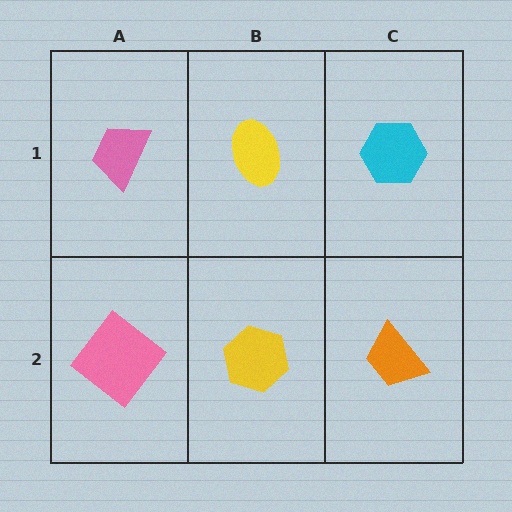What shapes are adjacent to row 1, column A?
A pink diamond (row 2, column A), a yellow ellipse (row 1, column B).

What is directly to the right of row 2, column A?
A yellow hexagon.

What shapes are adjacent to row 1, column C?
An orange trapezoid (row 2, column C), a yellow ellipse (row 1, column B).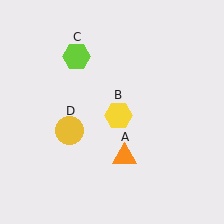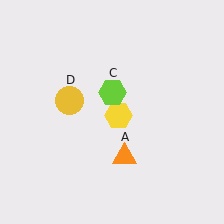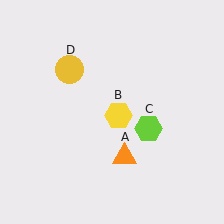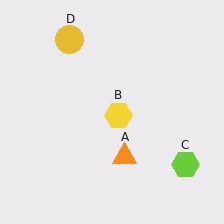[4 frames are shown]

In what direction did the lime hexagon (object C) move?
The lime hexagon (object C) moved down and to the right.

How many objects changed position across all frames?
2 objects changed position: lime hexagon (object C), yellow circle (object D).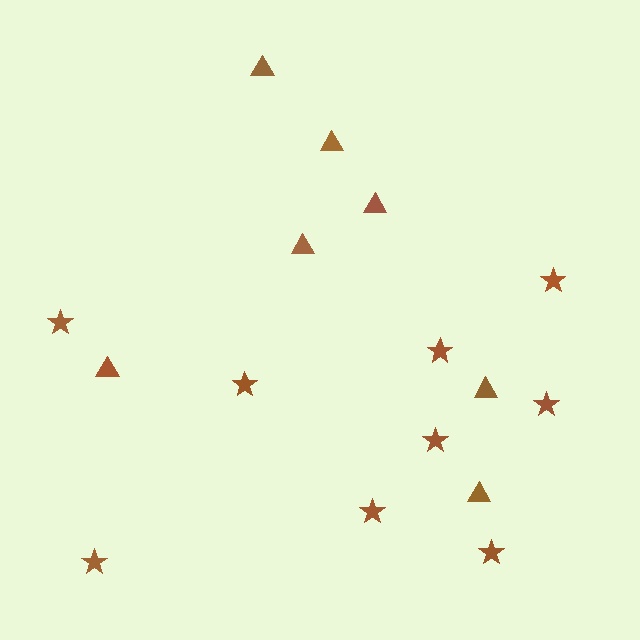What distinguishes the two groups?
There are 2 groups: one group of triangles (7) and one group of stars (9).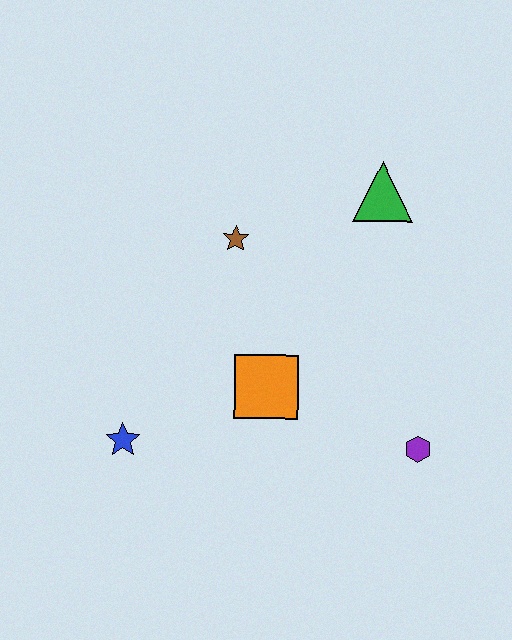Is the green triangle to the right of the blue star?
Yes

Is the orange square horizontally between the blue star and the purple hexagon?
Yes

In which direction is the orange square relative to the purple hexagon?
The orange square is to the left of the purple hexagon.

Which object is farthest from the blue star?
The green triangle is farthest from the blue star.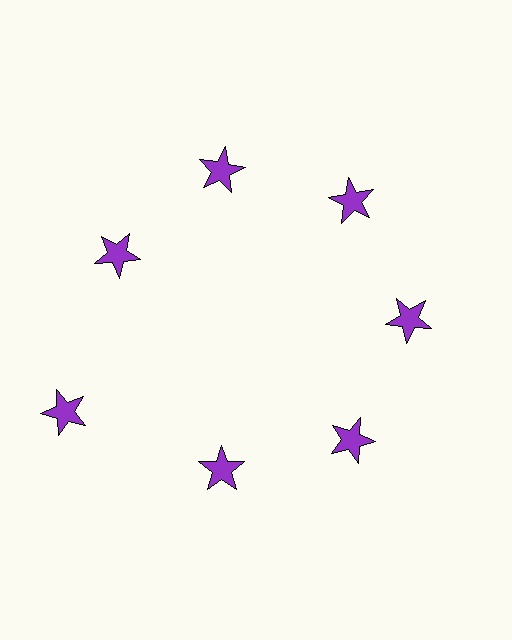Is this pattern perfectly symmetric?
No. The 7 purple stars are arranged in a ring, but one element near the 8 o'clock position is pushed outward from the center, breaking the 7-fold rotational symmetry.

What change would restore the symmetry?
The symmetry would be restored by moving it inward, back onto the ring so that all 7 stars sit at equal angles and equal distance from the center.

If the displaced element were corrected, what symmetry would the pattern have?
It would have 7-fold rotational symmetry — the pattern would map onto itself every 51 degrees.